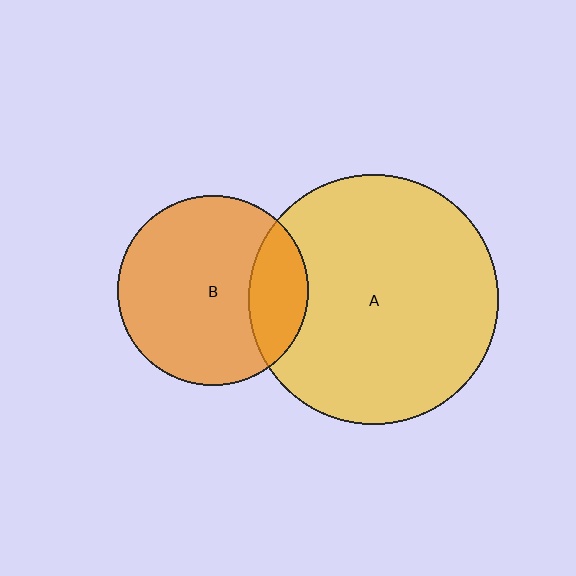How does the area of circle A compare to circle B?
Approximately 1.7 times.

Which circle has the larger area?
Circle A (yellow).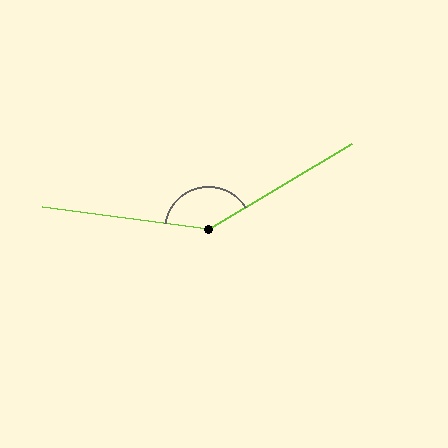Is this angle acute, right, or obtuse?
It is obtuse.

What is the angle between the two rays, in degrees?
Approximately 141 degrees.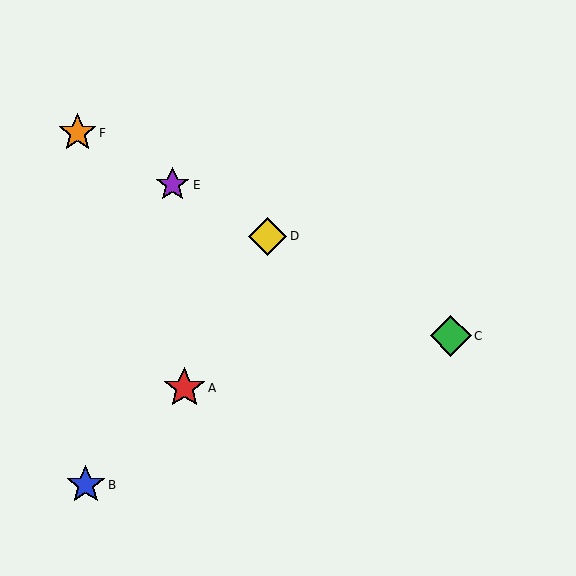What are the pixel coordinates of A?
Object A is at (184, 388).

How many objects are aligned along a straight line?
4 objects (C, D, E, F) are aligned along a straight line.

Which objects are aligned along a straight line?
Objects C, D, E, F are aligned along a straight line.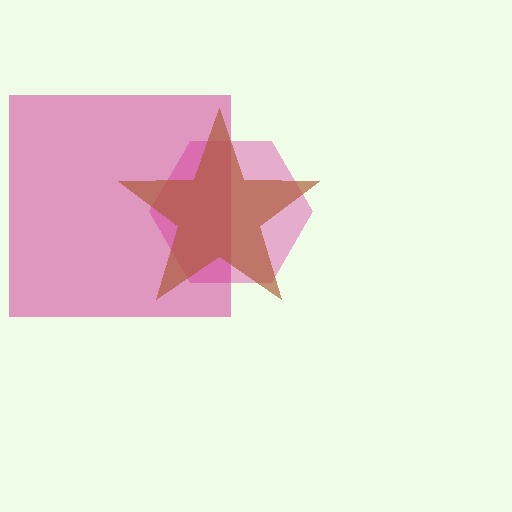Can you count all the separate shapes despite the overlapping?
Yes, there are 3 separate shapes.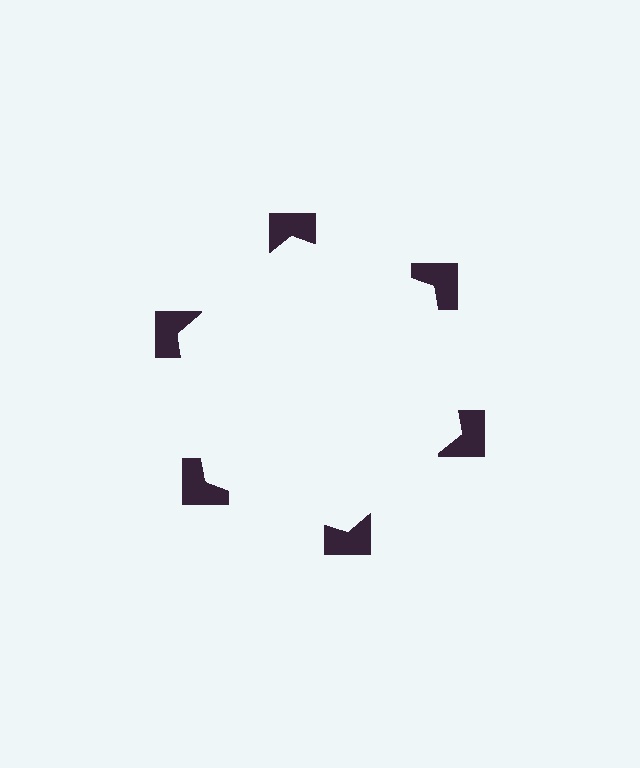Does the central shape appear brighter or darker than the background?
It typically appears slightly brighter than the background, even though no actual brightness change is drawn.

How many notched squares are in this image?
There are 6 — one at each vertex of the illusory hexagon.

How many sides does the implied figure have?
6 sides.